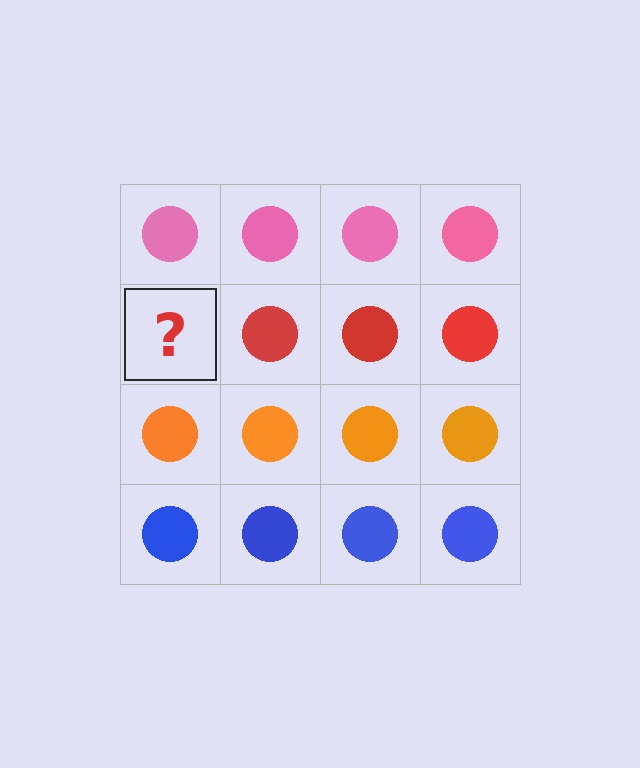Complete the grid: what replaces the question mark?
The question mark should be replaced with a red circle.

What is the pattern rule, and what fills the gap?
The rule is that each row has a consistent color. The gap should be filled with a red circle.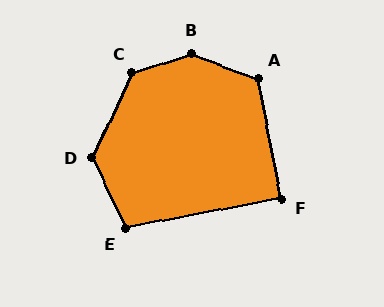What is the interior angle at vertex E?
Approximately 105 degrees (obtuse).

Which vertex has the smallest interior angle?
F, at approximately 90 degrees.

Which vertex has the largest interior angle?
B, at approximately 141 degrees.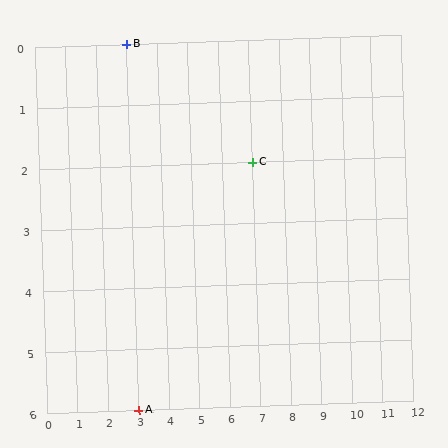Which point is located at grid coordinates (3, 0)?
Point B is at (3, 0).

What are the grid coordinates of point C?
Point C is at grid coordinates (7, 2).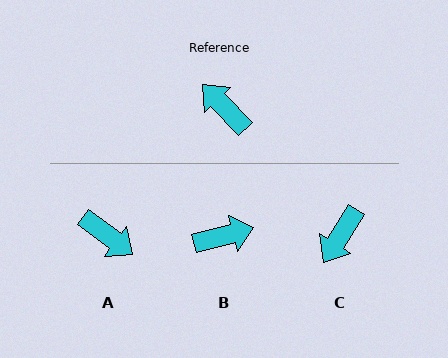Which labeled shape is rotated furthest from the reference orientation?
A, about 171 degrees away.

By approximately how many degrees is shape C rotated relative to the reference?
Approximately 104 degrees counter-clockwise.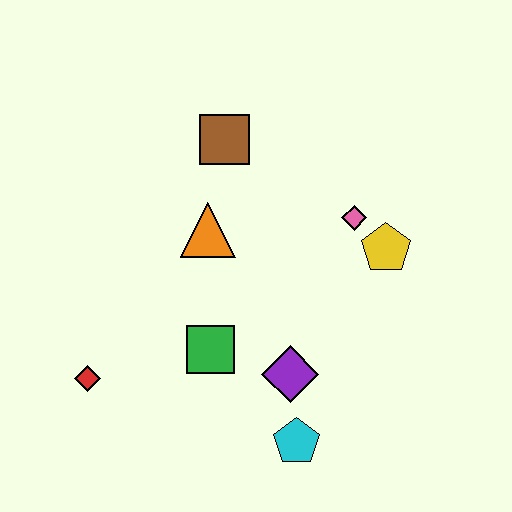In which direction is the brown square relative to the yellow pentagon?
The brown square is to the left of the yellow pentagon.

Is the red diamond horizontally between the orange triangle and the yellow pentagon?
No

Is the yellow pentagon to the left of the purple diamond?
No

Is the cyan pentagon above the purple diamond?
No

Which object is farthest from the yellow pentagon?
The red diamond is farthest from the yellow pentagon.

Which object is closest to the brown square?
The orange triangle is closest to the brown square.